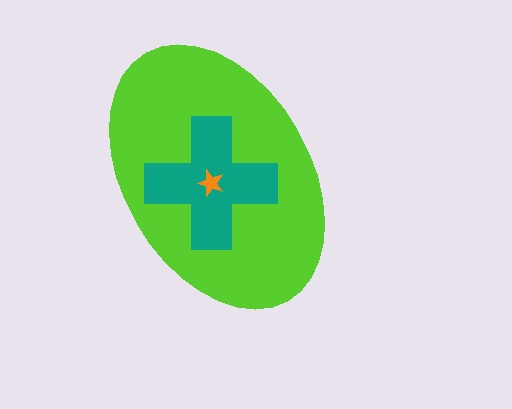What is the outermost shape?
The lime ellipse.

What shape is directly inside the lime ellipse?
The teal cross.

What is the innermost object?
The orange star.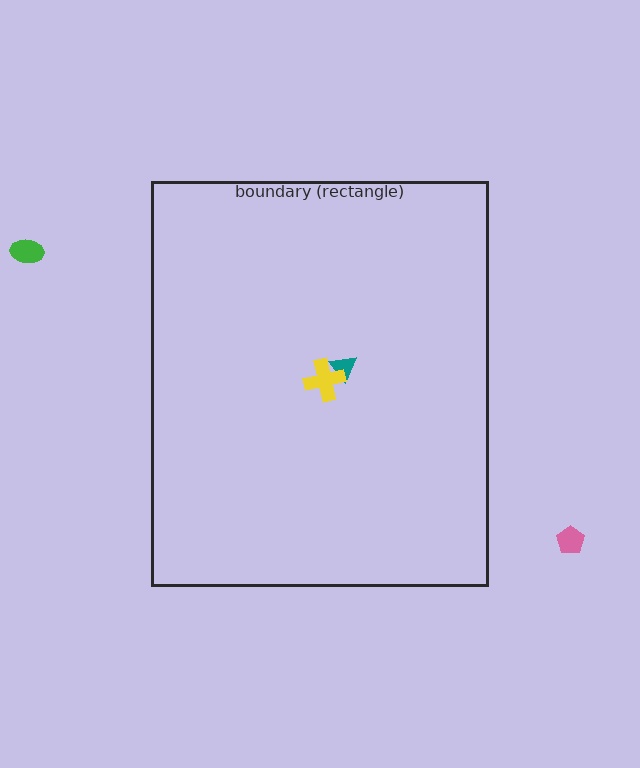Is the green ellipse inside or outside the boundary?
Outside.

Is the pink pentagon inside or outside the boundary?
Outside.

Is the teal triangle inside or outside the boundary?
Inside.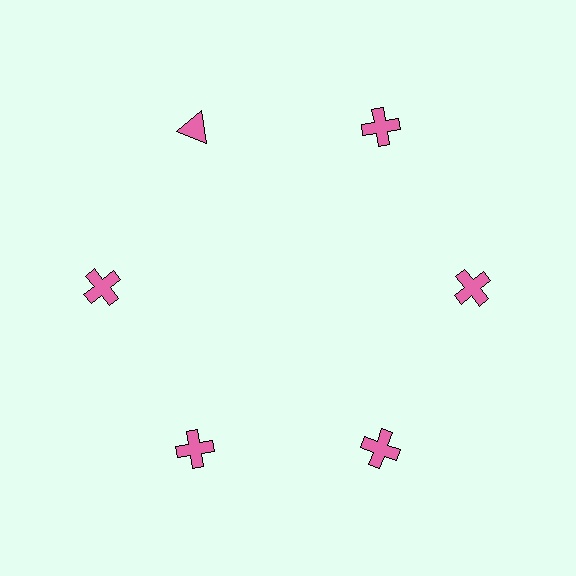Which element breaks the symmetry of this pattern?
The pink triangle at roughly the 11 o'clock position breaks the symmetry. All other shapes are pink crosses.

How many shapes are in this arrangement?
There are 6 shapes arranged in a ring pattern.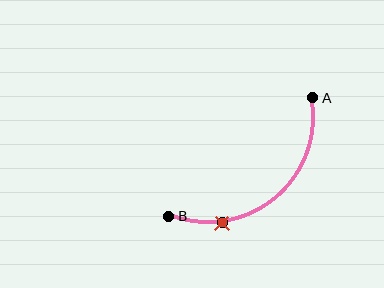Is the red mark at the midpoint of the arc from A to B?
No. The red mark lies on the arc but is closer to endpoint B. The arc midpoint would be at the point on the curve equidistant along the arc from both A and B.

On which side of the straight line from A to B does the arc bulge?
The arc bulges below and to the right of the straight line connecting A and B.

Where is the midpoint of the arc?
The arc midpoint is the point on the curve farthest from the straight line joining A and B. It sits below and to the right of that line.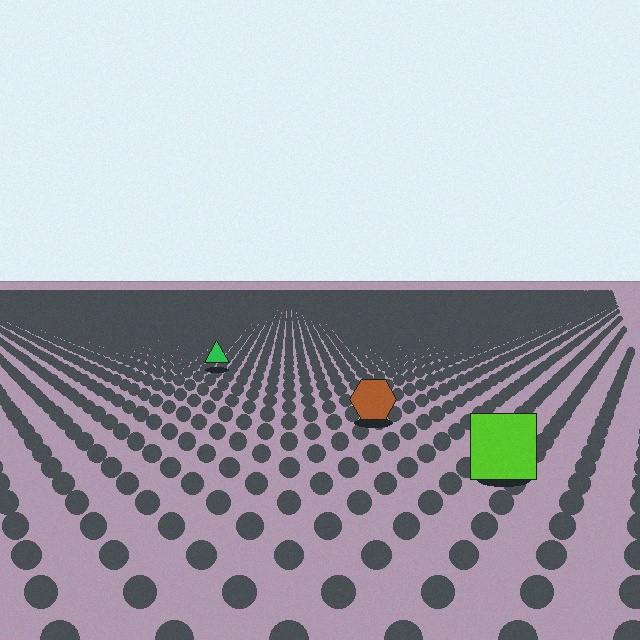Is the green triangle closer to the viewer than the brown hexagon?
No. The brown hexagon is closer — you can tell from the texture gradient: the ground texture is coarser near it.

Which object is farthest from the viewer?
The green triangle is farthest from the viewer. It appears smaller and the ground texture around it is denser.